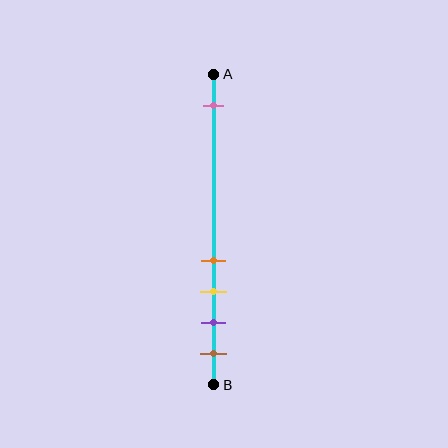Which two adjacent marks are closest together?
The orange and yellow marks are the closest adjacent pair.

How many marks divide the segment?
There are 5 marks dividing the segment.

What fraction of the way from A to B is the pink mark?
The pink mark is approximately 10% (0.1) of the way from A to B.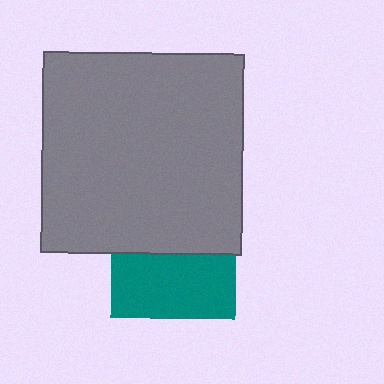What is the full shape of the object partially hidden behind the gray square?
The partially hidden object is a teal square.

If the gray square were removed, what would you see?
You would see the complete teal square.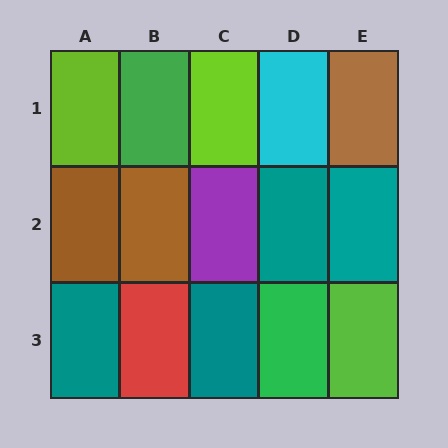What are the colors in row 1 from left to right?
Lime, green, lime, cyan, brown.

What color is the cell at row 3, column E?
Lime.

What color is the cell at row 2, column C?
Purple.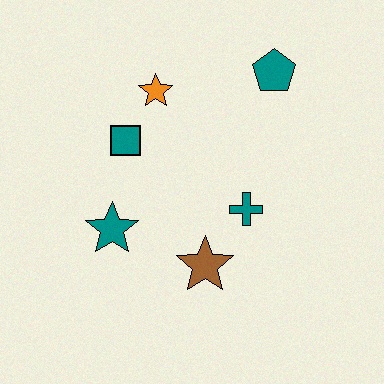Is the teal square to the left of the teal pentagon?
Yes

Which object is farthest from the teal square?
The teal pentagon is farthest from the teal square.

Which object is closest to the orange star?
The teal square is closest to the orange star.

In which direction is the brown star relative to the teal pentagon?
The brown star is below the teal pentagon.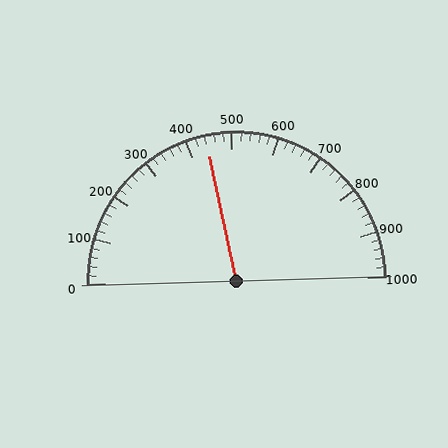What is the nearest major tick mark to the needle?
The nearest major tick mark is 400.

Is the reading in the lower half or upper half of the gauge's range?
The reading is in the lower half of the range (0 to 1000).